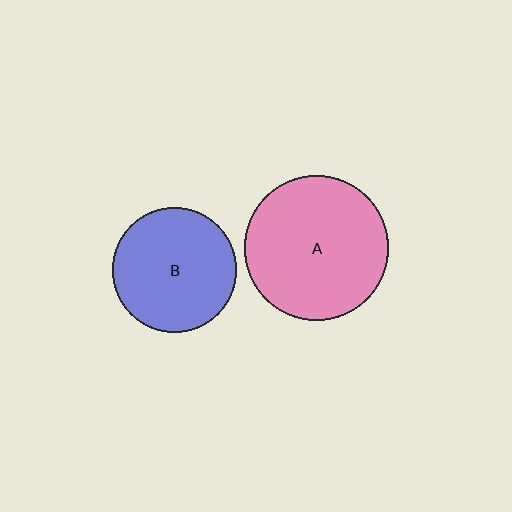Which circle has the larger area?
Circle A (pink).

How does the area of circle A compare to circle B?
Approximately 1.4 times.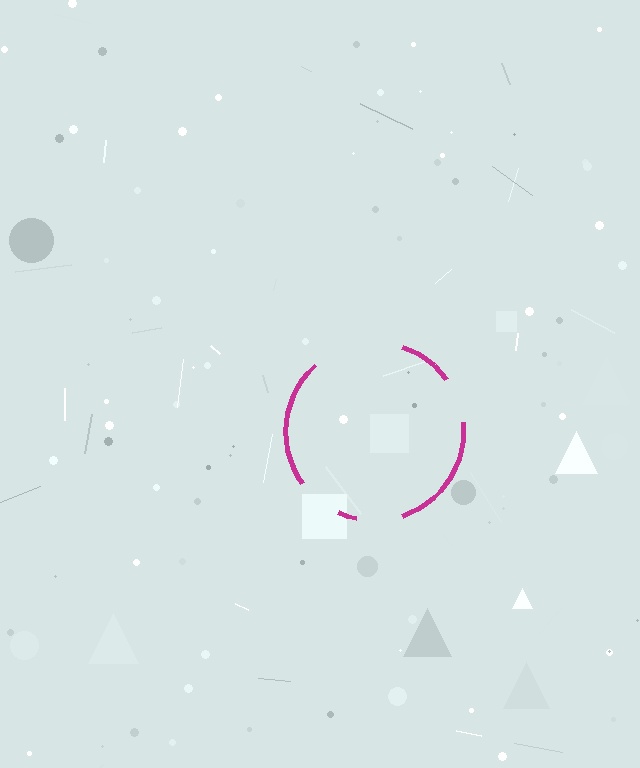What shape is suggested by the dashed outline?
The dashed outline suggests a circle.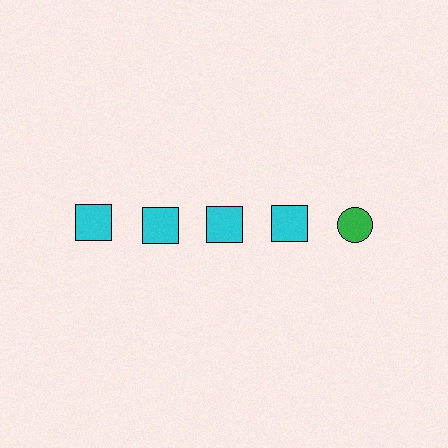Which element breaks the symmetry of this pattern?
The green circle in the top row, rightmost column breaks the symmetry. All other shapes are cyan squares.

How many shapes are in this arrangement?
There are 5 shapes arranged in a grid pattern.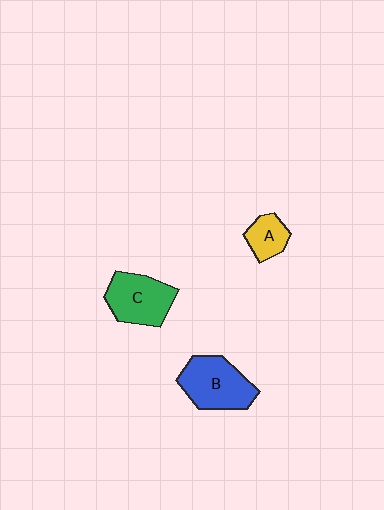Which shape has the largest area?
Shape B (blue).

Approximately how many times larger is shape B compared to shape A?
Approximately 2.1 times.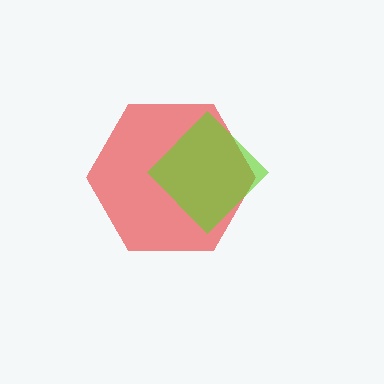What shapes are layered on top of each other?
The layered shapes are: a red hexagon, a lime diamond.